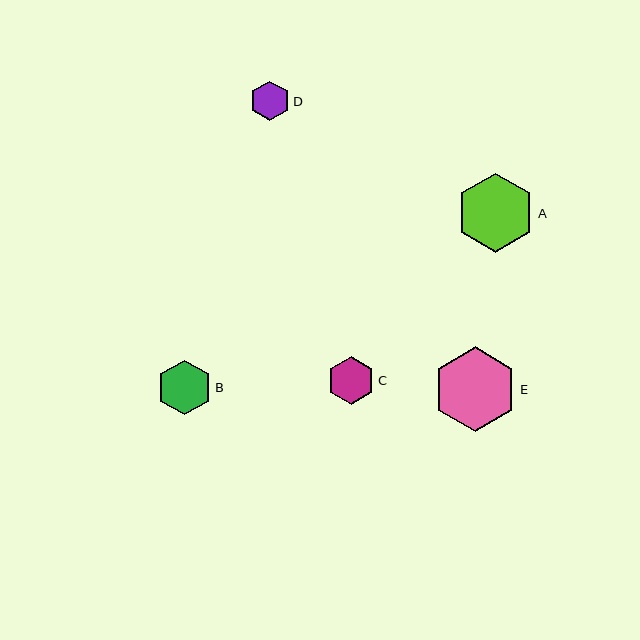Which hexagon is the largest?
Hexagon E is the largest with a size of approximately 85 pixels.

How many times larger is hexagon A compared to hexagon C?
Hexagon A is approximately 1.7 times the size of hexagon C.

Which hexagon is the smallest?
Hexagon D is the smallest with a size of approximately 39 pixels.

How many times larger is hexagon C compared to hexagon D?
Hexagon C is approximately 1.2 times the size of hexagon D.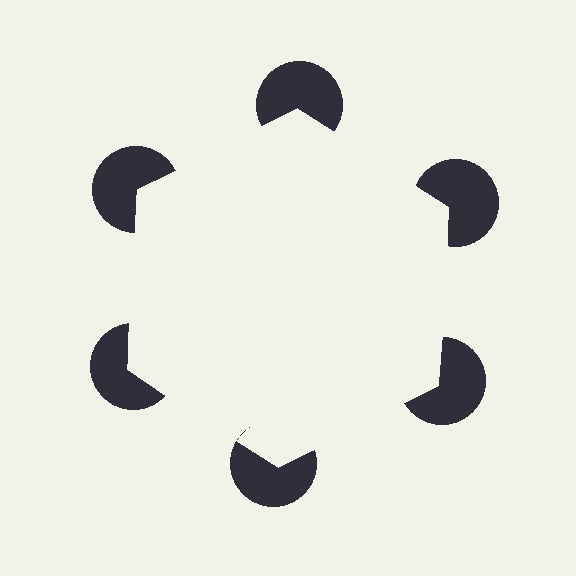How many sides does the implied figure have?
6 sides.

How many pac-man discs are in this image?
There are 6 — one at each vertex of the illusory hexagon.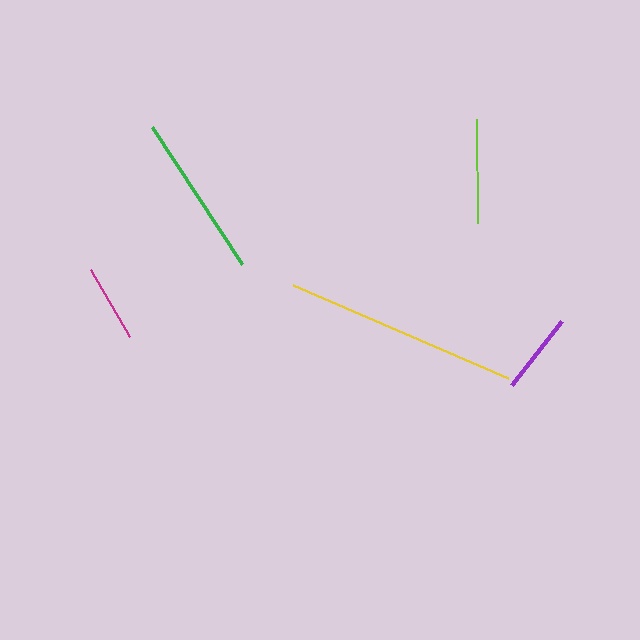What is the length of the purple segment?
The purple segment is approximately 81 pixels long.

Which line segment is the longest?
The yellow line is the longest at approximately 234 pixels.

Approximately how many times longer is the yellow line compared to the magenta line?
The yellow line is approximately 3.0 times the length of the magenta line.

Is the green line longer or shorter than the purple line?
The green line is longer than the purple line.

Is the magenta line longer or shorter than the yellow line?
The yellow line is longer than the magenta line.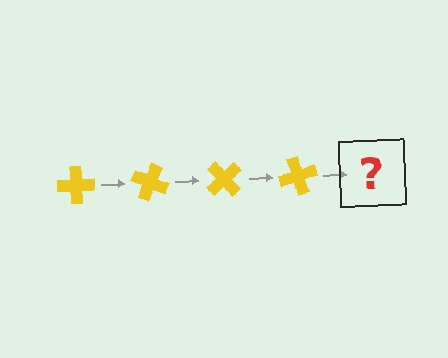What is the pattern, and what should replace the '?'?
The pattern is that the cross rotates 25 degrees each step. The '?' should be a yellow cross rotated 100 degrees.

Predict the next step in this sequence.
The next step is a yellow cross rotated 100 degrees.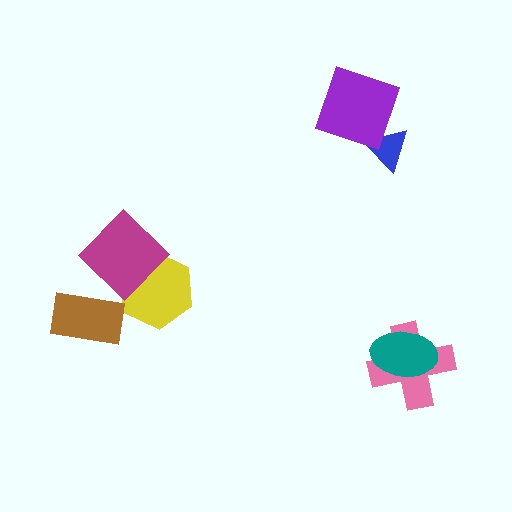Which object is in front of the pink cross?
The teal ellipse is in front of the pink cross.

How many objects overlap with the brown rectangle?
0 objects overlap with the brown rectangle.